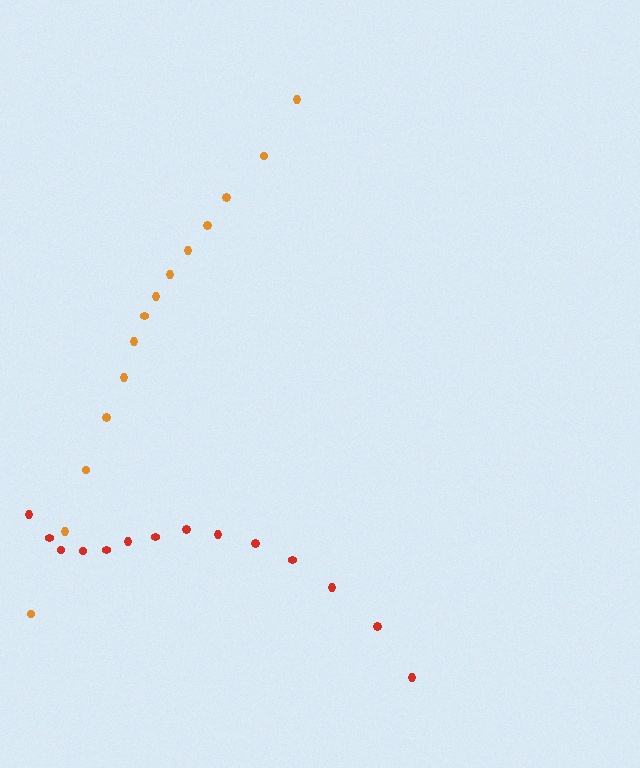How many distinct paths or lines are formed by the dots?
There are 2 distinct paths.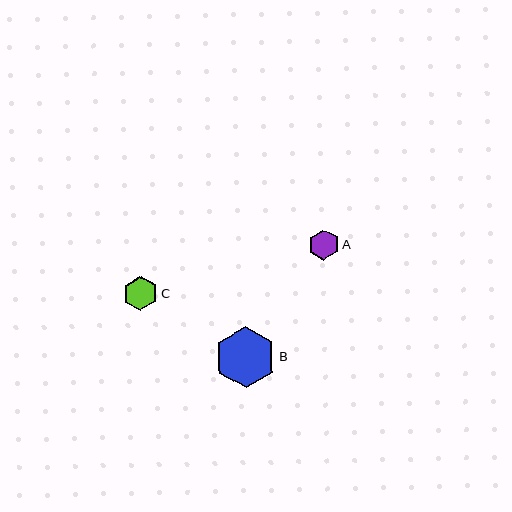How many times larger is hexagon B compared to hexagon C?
Hexagon B is approximately 1.8 times the size of hexagon C.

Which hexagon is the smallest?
Hexagon A is the smallest with a size of approximately 30 pixels.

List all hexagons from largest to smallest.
From largest to smallest: B, C, A.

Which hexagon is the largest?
Hexagon B is the largest with a size of approximately 61 pixels.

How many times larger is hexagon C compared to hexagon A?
Hexagon C is approximately 1.1 times the size of hexagon A.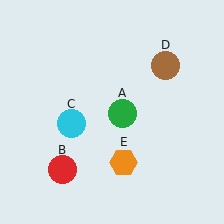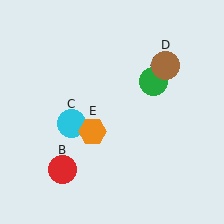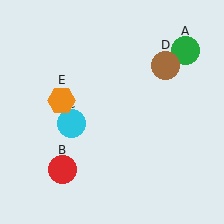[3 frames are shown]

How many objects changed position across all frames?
2 objects changed position: green circle (object A), orange hexagon (object E).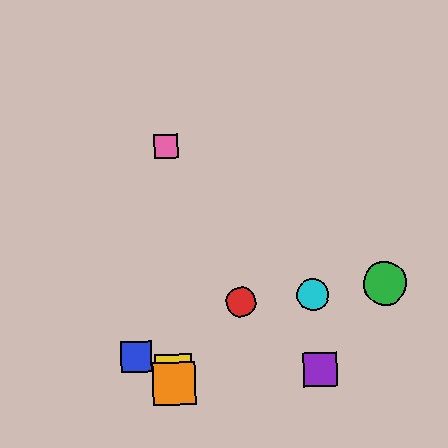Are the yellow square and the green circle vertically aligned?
No, the yellow square is at x≈174 and the green circle is at x≈385.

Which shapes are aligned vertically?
The yellow square, the orange square, the pink square are aligned vertically.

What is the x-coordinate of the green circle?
The green circle is at x≈385.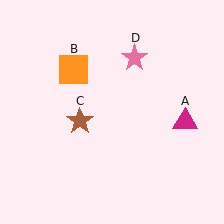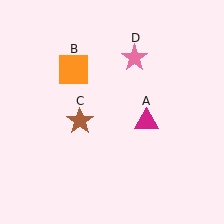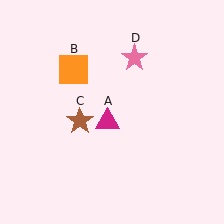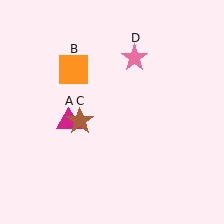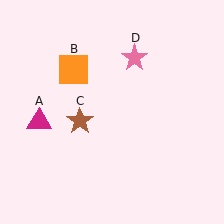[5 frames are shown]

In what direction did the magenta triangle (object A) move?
The magenta triangle (object A) moved left.